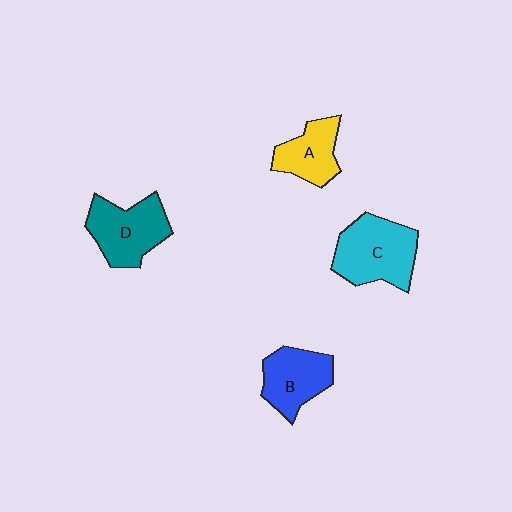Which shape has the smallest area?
Shape A (yellow).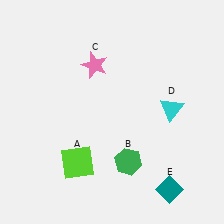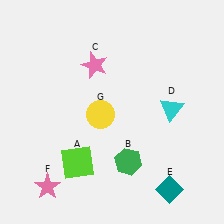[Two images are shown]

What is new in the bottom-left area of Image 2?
A pink star (F) was added in the bottom-left area of Image 2.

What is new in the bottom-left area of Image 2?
A yellow circle (G) was added in the bottom-left area of Image 2.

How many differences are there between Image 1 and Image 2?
There are 2 differences between the two images.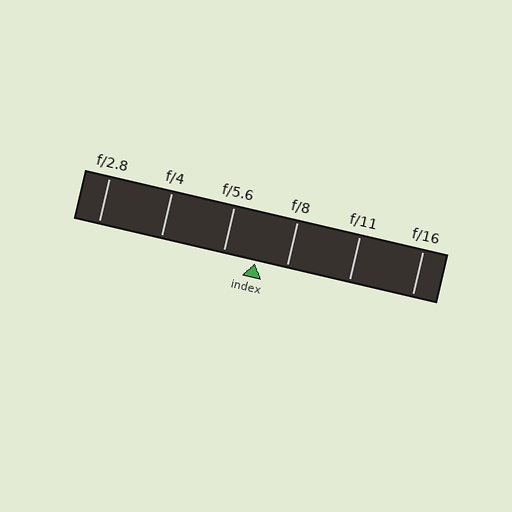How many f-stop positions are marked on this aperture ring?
There are 6 f-stop positions marked.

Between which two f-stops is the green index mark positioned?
The index mark is between f/5.6 and f/8.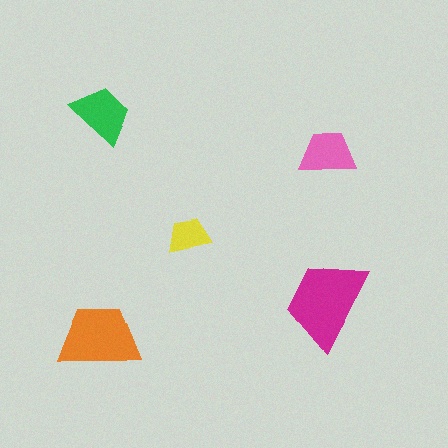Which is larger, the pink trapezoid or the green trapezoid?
The green one.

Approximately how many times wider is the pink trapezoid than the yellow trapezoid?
About 1.5 times wider.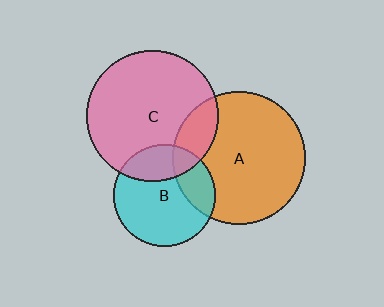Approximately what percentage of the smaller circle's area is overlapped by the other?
Approximately 25%.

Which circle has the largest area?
Circle A (orange).